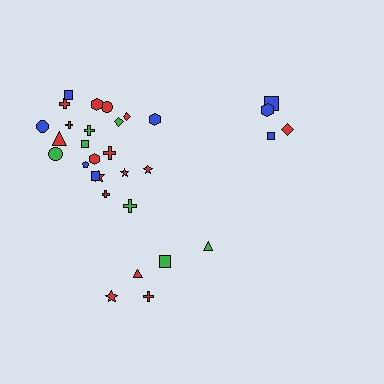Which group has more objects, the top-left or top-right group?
The top-left group.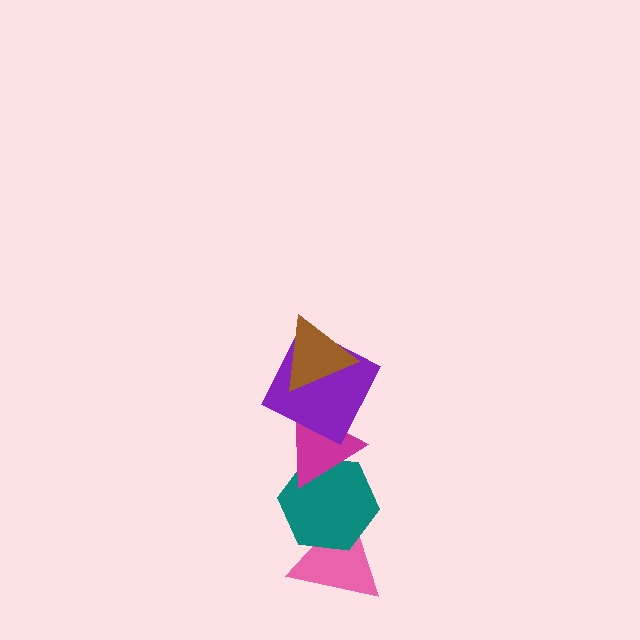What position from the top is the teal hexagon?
The teal hexagon is 4th from the top.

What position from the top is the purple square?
The purple square is 2nd from the top.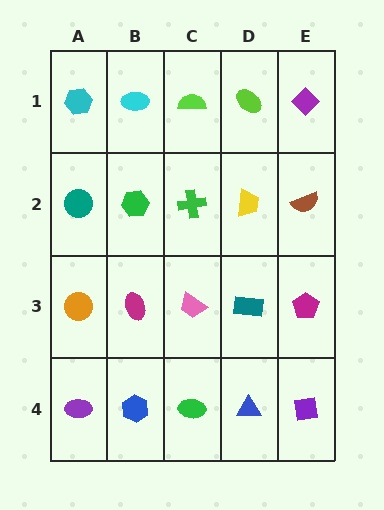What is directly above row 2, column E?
A purple diamond.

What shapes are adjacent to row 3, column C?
A green cross (row 2, column C), a green ellipse (row 4, column C), a magenta ellipse (row 3, column B), a teal rectangle (row 3, column D).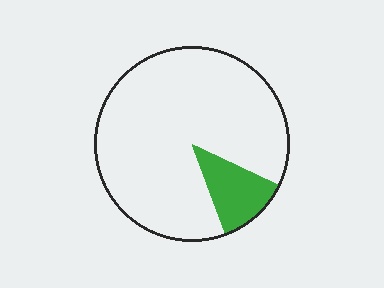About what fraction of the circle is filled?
About one eighth (1/8).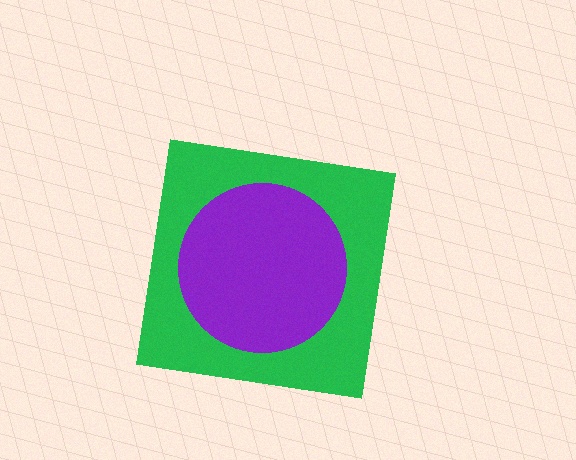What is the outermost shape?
The green square.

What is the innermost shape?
The purple circle.